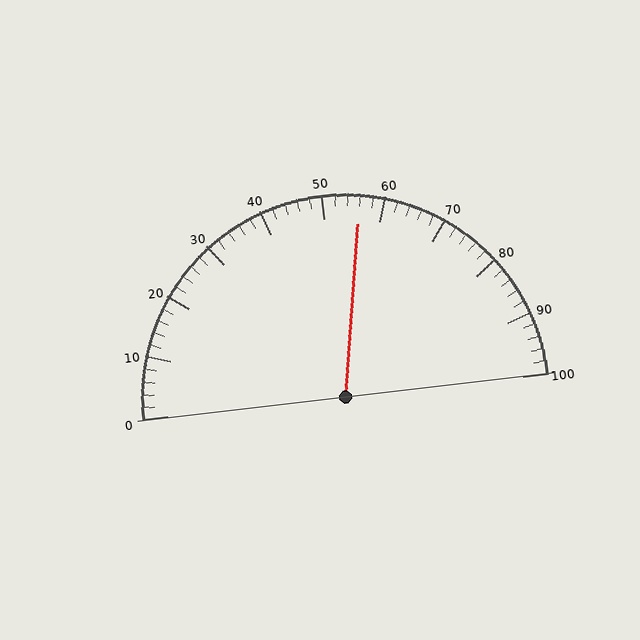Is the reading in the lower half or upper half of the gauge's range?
The reading is in the upper half of the range (0 to 100).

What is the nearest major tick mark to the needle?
The nearest major tick mark is 60.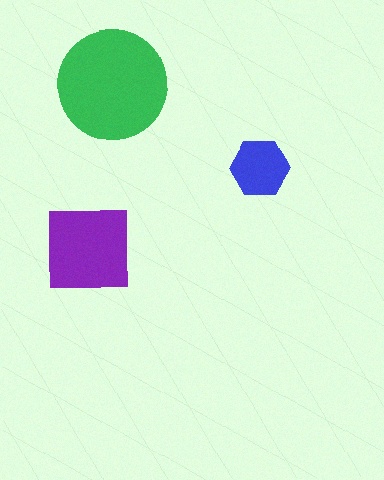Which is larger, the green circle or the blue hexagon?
The green circle.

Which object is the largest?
The green circle.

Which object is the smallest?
The blue hexagon.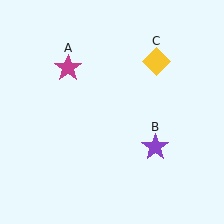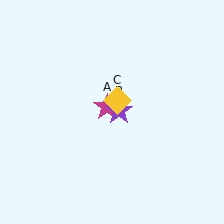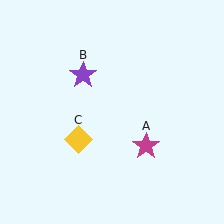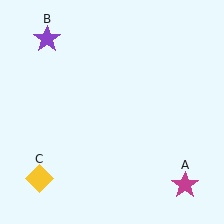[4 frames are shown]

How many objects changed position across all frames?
3 objects changed position: magenta star (object A), purple star (object B), yellow diamond (object C).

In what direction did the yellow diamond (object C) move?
The yellow diamond (object C) moved down and to the left.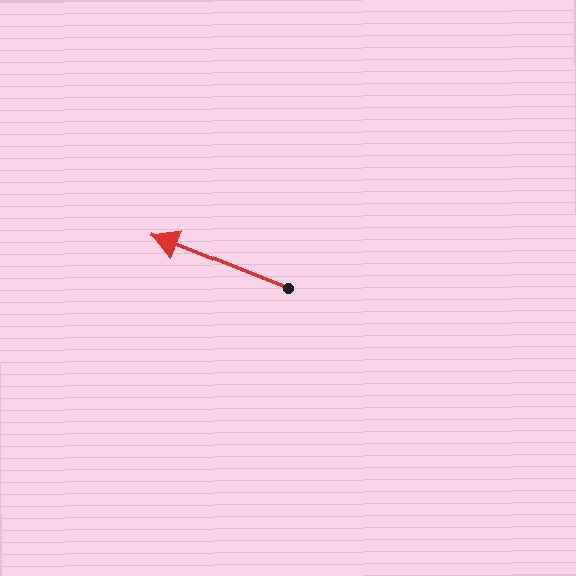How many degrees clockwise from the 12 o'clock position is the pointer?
Approximately 292 degrees.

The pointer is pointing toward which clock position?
Roughly 10 o'clock.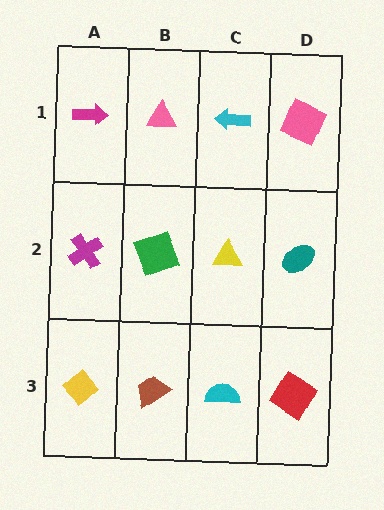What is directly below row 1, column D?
A teal ellipse.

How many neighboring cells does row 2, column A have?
3.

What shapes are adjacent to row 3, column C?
A yellow triangle (row 2, column C), a brown trapezoid (row 3, column B), a red diamond (row 3, column D).